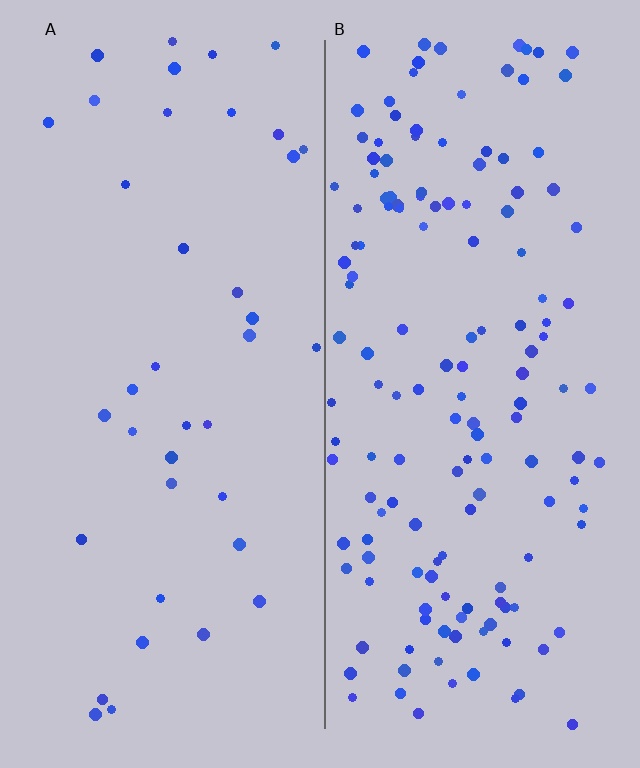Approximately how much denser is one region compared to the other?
Approximately 3.9× — region B over region A.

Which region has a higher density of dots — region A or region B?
B (the right).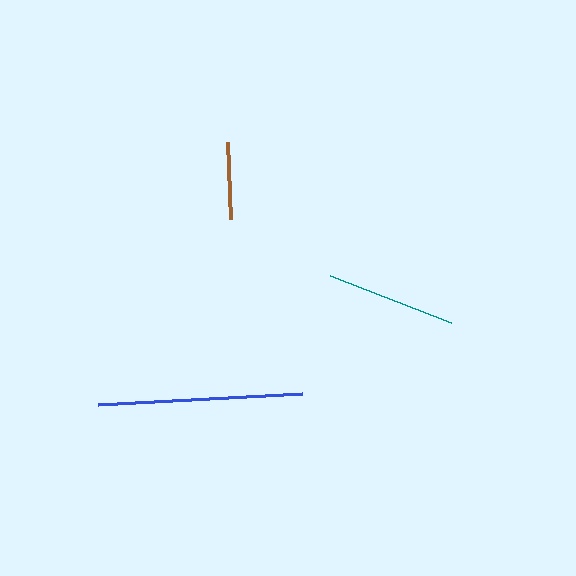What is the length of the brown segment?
The brown segment is approximately 77 pixels long.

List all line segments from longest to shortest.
From longest to shortest: blue, teal, brown.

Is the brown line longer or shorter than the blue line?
The blue line is longer than the brown line.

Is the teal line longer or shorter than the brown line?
The teal line is longer than the brown line.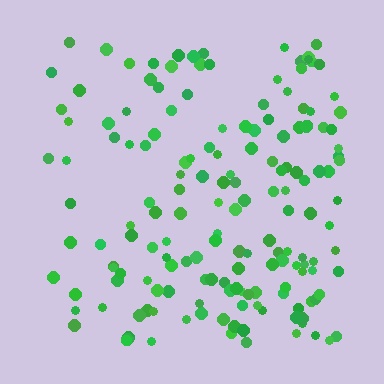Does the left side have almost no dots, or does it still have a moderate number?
Still a moderate number, just noticeably fewer than the right.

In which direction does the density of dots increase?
From left to right, with the right side densest.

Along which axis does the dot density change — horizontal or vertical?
Horizontal.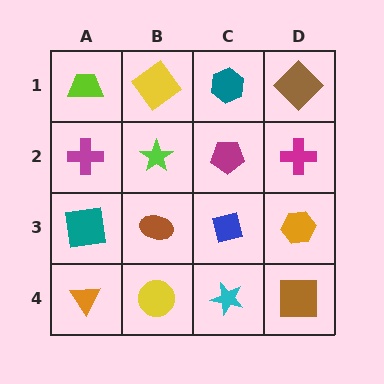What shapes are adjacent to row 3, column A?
A magenta cross (row 2, column A), an orange triangle (row 4, column A), a brown ellipse (row 3, column B).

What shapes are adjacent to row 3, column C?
A magenta pentagon (row 2, column C), a cyan star (row 4, column C), a brown ellipse (row 3, column B), an orange hexagon (row 3, column D).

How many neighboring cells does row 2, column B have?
4.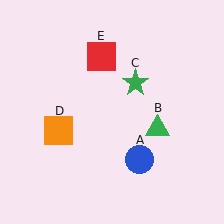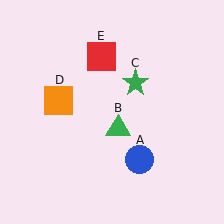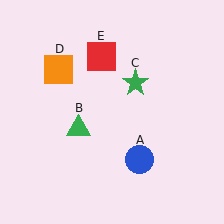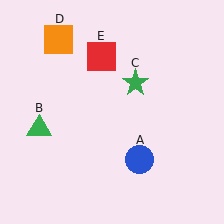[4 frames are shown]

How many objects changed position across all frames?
2 objects changed position: green triangle (object B), orange square (object D).